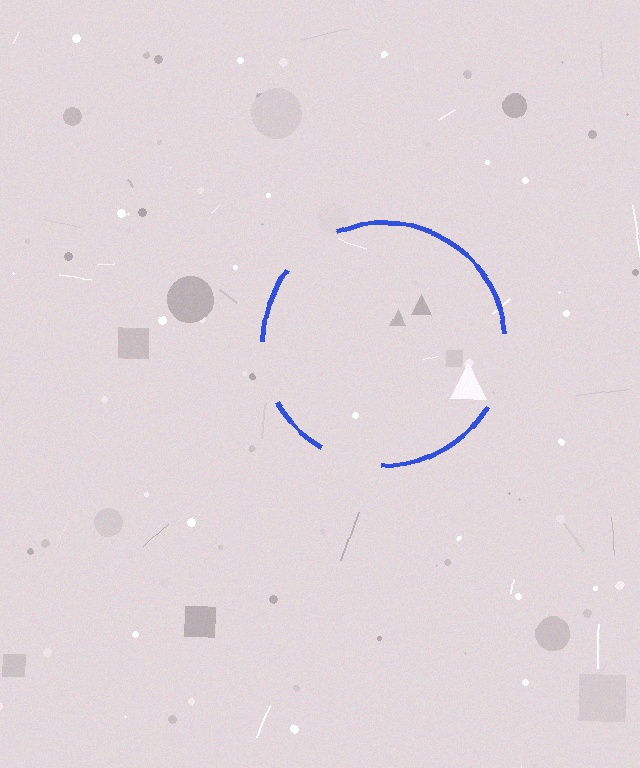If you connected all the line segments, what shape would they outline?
They would outline a circle.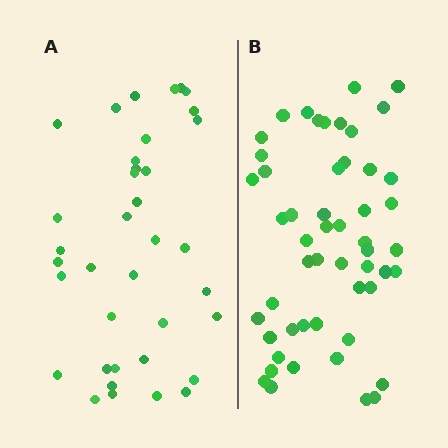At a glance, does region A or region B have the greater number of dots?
Region B (the right region) has more dots.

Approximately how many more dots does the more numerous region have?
Region B has approximately 15 more dots than region A.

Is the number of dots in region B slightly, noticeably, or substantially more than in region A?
Region B has noticeably more, but not dramatically so. The ratio is roughly 1.4 to 1.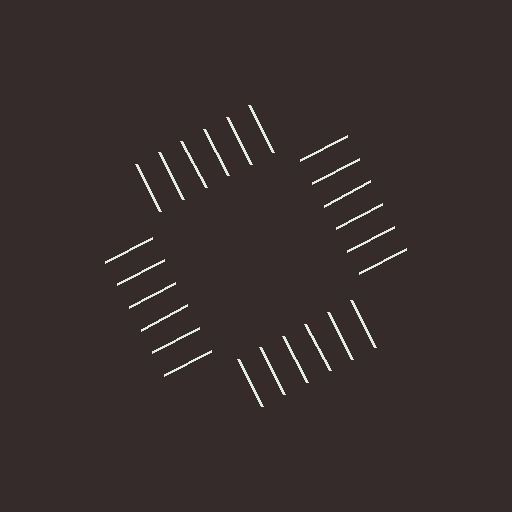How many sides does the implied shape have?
4 sides — the line-ends trace a square.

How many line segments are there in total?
24 — 6 along each of the 4 edges.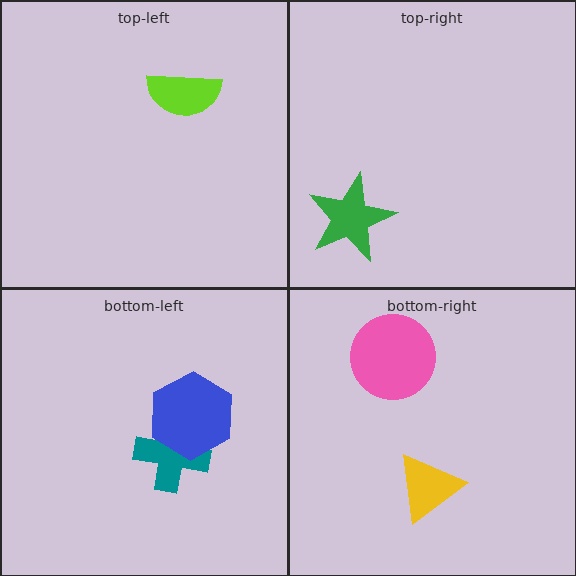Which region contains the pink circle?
The bottom-right region.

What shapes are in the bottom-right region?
The pink circle, the yellow triangle.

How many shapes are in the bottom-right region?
2.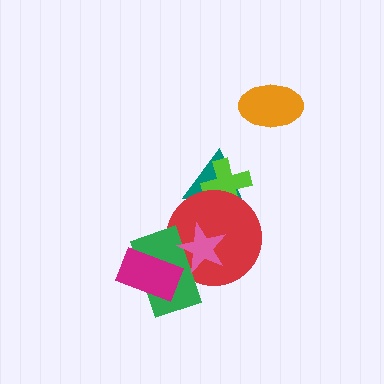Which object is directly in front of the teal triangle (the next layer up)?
The lime cross is directly in front of the teal triangle.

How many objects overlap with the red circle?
4 objects overlap with the red circle.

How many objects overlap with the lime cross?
2 objects overlap with the lime cross.